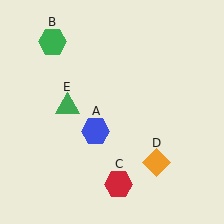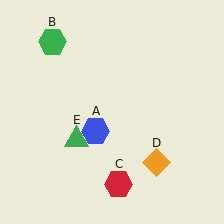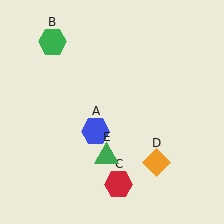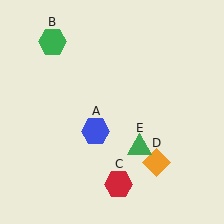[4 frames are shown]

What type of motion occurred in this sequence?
The green triangle (object E) rotated counterclockwise around the center of the scene.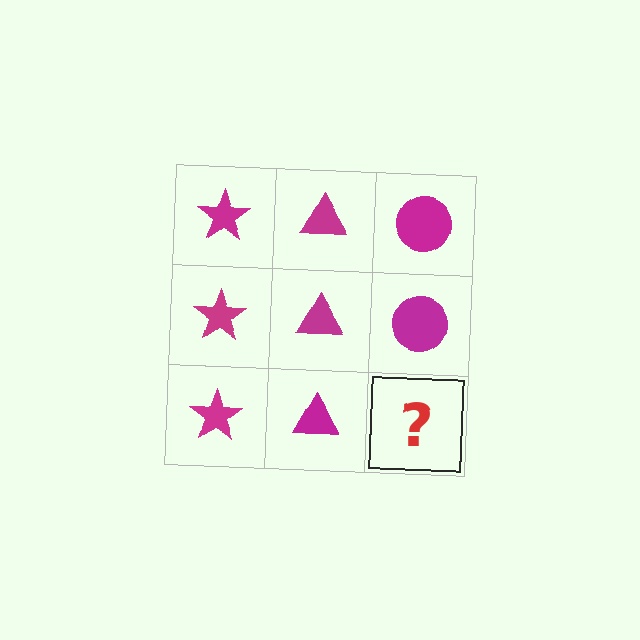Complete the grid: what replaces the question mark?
The question mark should be replaced with a magenta circle.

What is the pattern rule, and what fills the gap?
The rule is that each column has a consistent shape. The gap should be filled with a magenta circle.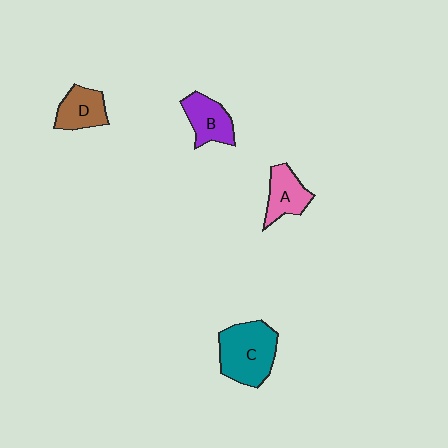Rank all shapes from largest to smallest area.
From largest to smallest: C (teal), B (purple), A (pink), D (brown).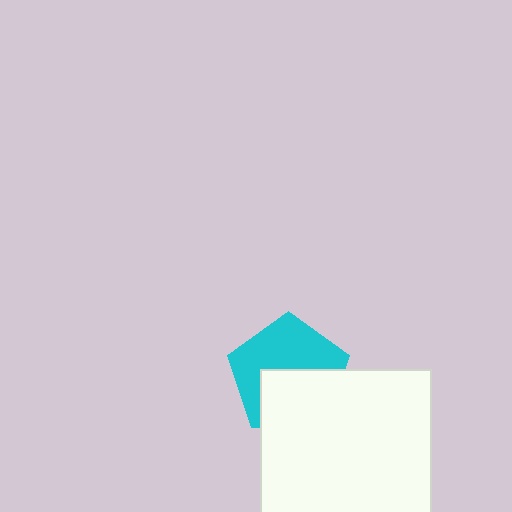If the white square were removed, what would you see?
You would see the complete cyan pentagon.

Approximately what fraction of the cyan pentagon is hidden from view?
Roughly 45% of the cyan pentagon is hidden behind the white square.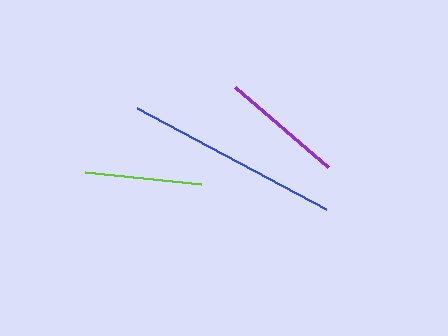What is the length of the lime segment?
The lime segment is approximately 117 pixels long.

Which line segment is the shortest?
The lime line is the shortest at approximately 117 pixels.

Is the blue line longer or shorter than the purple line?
The blue line is longer than the purple line.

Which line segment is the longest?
The blue line is the longest at approximately 215 pixels.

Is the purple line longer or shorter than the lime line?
The purple line is longer than the lime line.